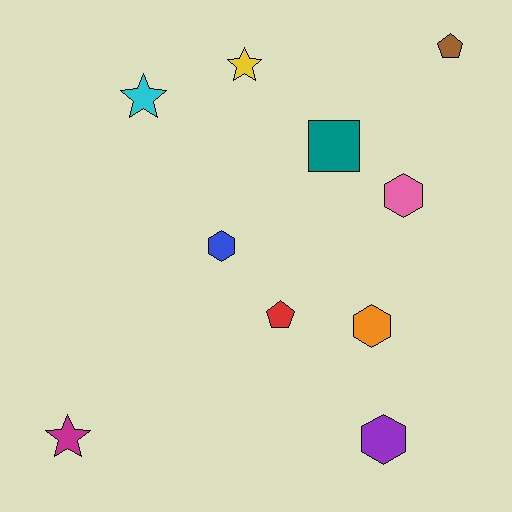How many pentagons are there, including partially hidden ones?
There are 2 pentagons.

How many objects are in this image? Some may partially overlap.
There are 10 objects.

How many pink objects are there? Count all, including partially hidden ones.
There is 1 pink object.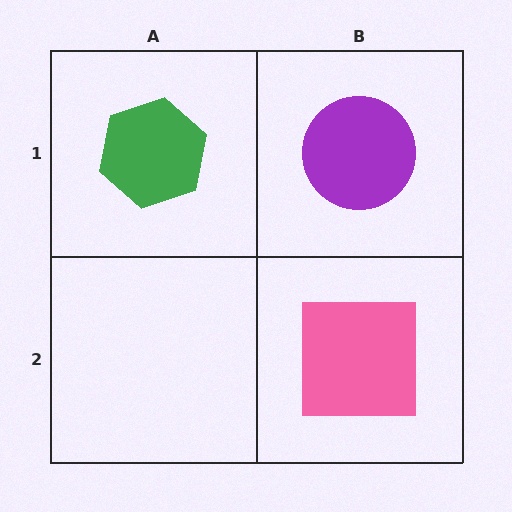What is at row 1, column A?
A green hexagon.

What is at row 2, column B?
A pink square.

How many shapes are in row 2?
1 shape.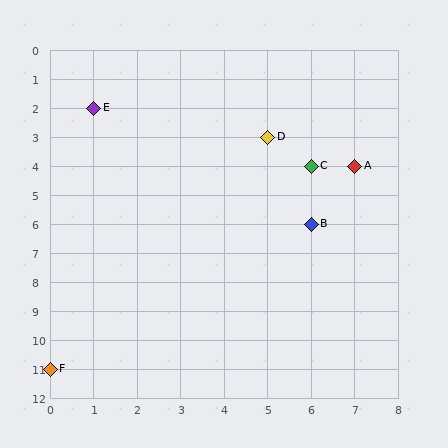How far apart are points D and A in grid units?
Points D and A are 2 columns and 1 row apart (about 2.2 grid units diagonally).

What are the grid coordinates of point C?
Point C is at grid coordinates (6, 4).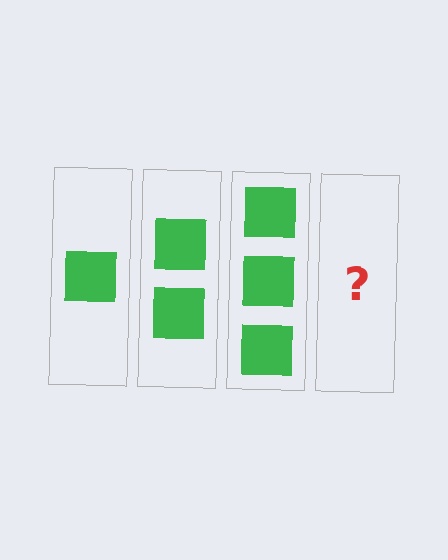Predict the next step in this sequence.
The next step is 4 squares.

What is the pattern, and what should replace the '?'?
The pattern is that each step adds one more square. The '?' should be 4 squares.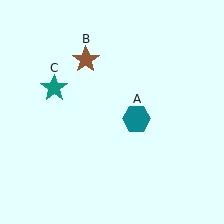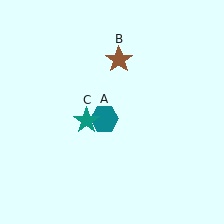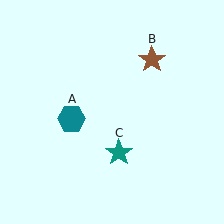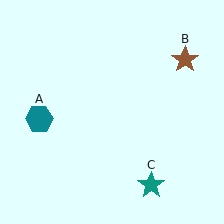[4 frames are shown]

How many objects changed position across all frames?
3 objects changed position: teal hexagon (object A), brown star (object B), teal star (object C).